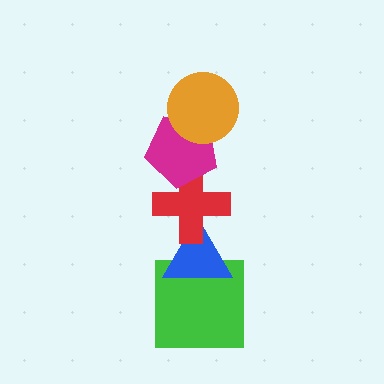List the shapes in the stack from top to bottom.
From top to bottom: the orange circle, the magenta pentagon, the red cross, the blue triangle, the green square.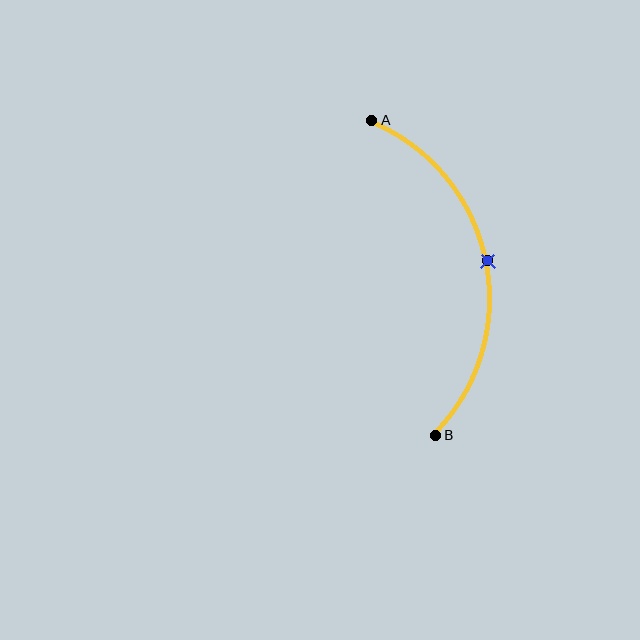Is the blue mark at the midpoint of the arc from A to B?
Yes. The blue mark lies on the arc at equal arc-length from both A and B — it is the arc midpoint.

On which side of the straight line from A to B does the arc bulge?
The arc bulges to the right of the straight line connecting A and B.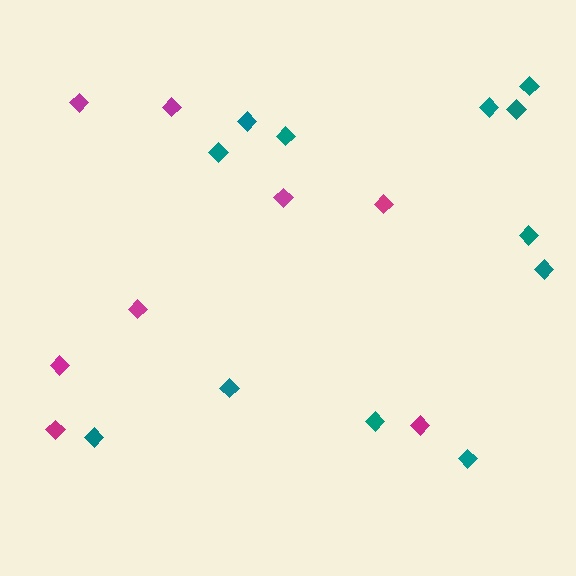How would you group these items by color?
There are 2 groups: one group of teal diamonds (12) and one group of magenta diamonds (8).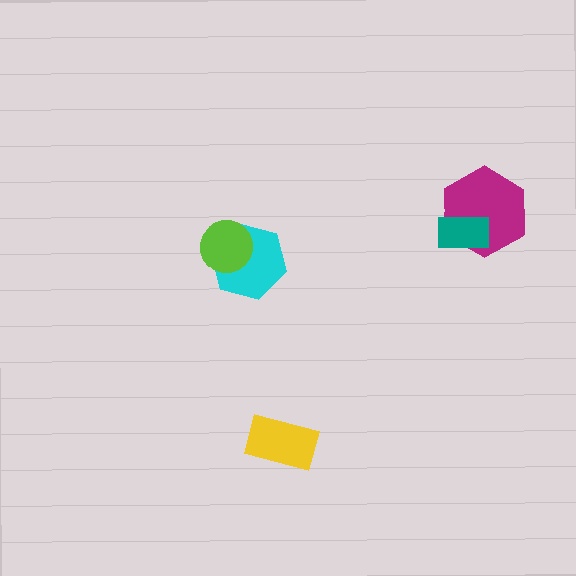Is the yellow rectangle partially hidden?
No, no other shape covers it.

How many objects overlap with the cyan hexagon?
1 object overlaps with the cyan hexagon.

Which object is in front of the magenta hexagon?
The teal rectangle is in front of the magenta hexagon.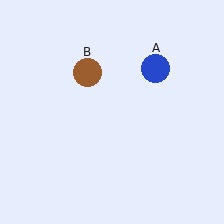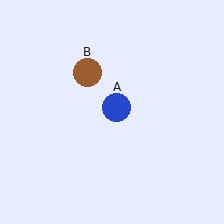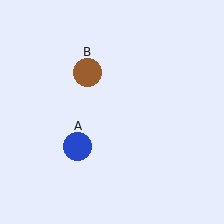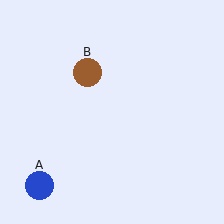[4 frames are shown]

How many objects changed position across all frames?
1 object changed position: blue circle (object A).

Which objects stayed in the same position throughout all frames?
Brown circle (object B) remained stationary.